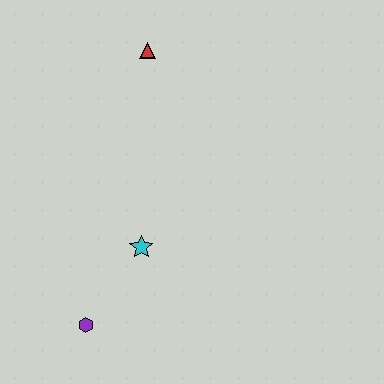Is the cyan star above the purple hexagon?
Yes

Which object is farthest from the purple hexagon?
The red triangle is farthest from the purple hexagon.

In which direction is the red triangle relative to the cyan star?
The red triangle is above the cyan star.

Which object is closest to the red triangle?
The cyan star is closest to the red triangle.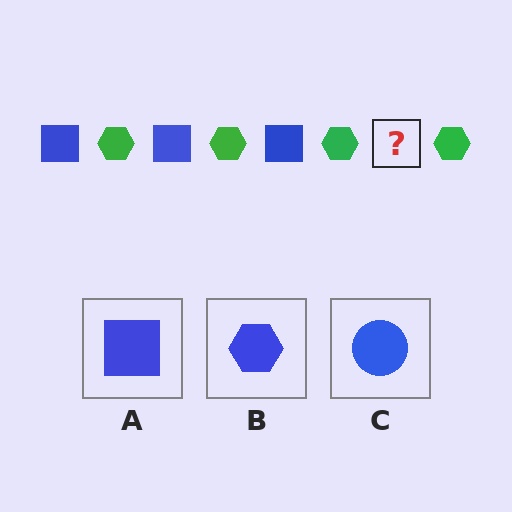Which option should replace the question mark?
Option A.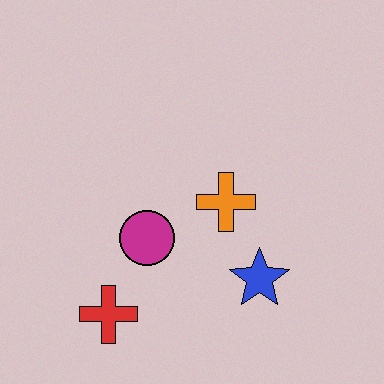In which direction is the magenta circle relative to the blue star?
The magenta circle is to the left of the blue star.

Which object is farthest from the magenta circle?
The blue star is farthest from the magenta circle.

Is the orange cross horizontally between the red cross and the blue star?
Yes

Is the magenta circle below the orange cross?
Yes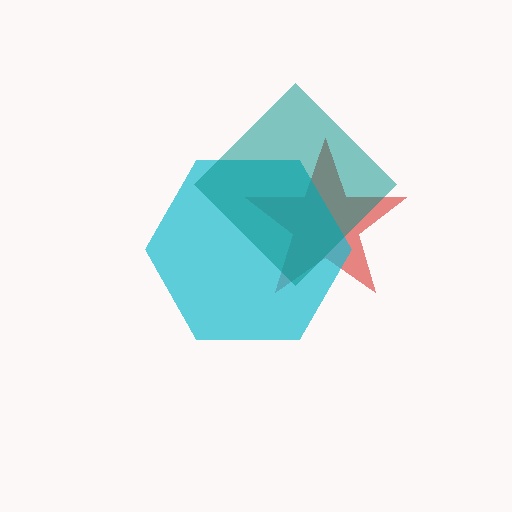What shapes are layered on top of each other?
The layered shapes are: a red star, a cyan hexagon, a teal diamond.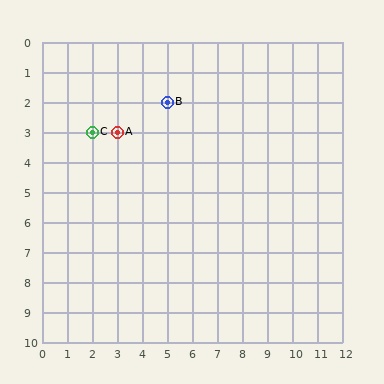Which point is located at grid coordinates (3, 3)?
Point A is at (3, 3).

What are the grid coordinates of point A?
Point A is at grid coordinates (3, 3).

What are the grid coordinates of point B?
Point B is at grid coordinates (5, 2).